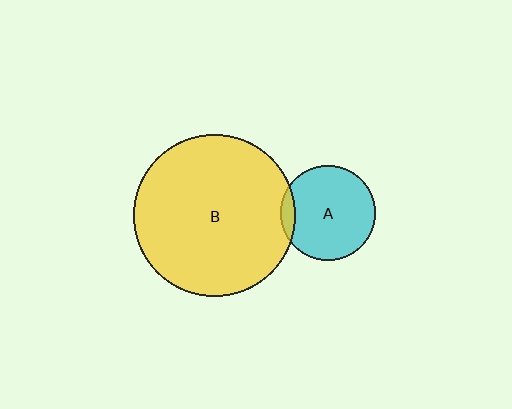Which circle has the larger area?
Circle B (yellow).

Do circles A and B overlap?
Yes.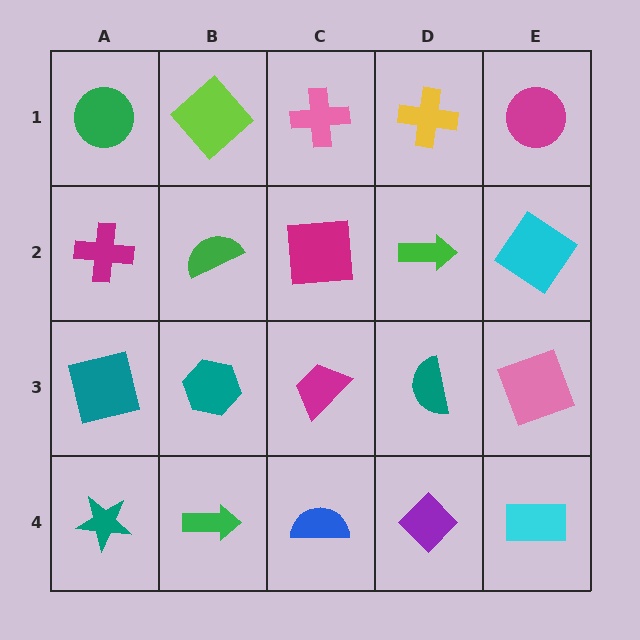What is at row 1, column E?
A magenta circle.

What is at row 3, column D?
A teal semicircle.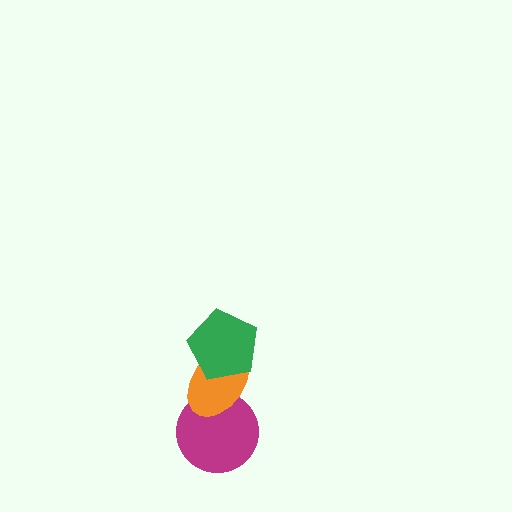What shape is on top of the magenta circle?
The orange ellipse is on top of the magenta circle.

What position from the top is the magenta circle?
The magenta circle is 3rd from the top.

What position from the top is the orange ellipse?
The orange ellipse is 2nd from the top.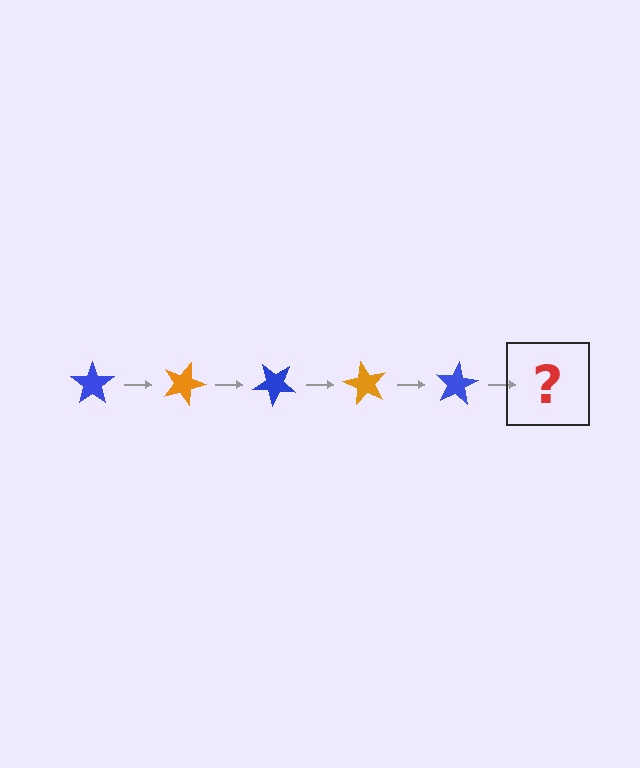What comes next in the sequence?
The next element should be an orange star, rotated 100 degrees from the start.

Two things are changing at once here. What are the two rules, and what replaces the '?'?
The two rules are that it rotates 20 degrees each step and the color cycles through blue and orange. The '?' should be an orange star, rotated 100 degrees from the start.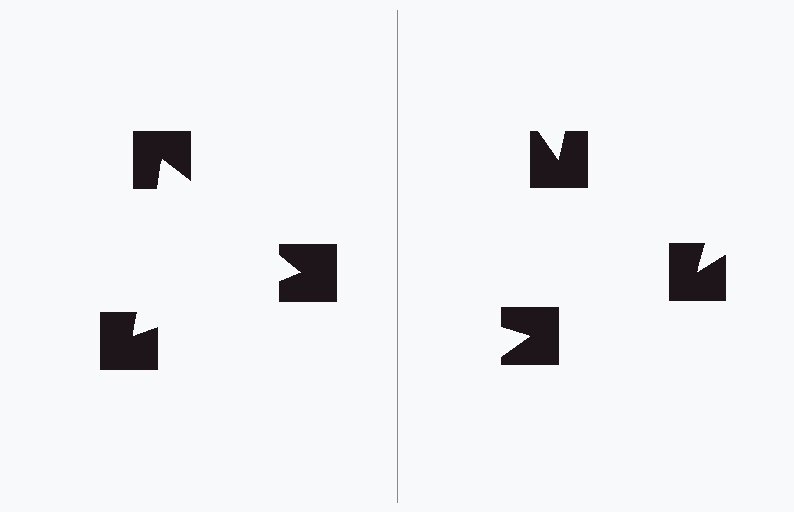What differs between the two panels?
The notched squares are positioned identically on both sides; only the wedge orientations differ. On the left they align to a triangle; on the right they are misaligned.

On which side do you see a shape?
An illusory triangle appears on the left side. On the right side the wedge cuts are rotated, so no coherent shape forms.